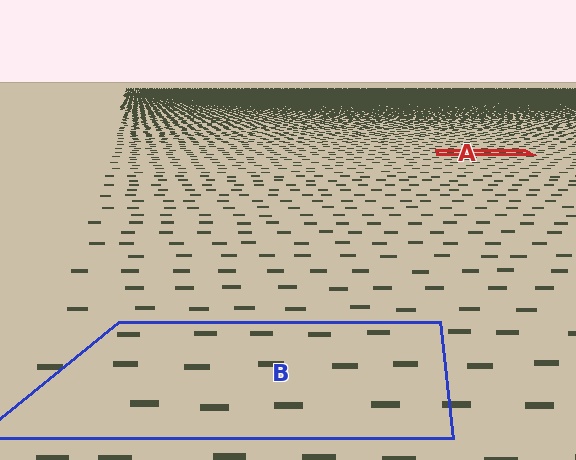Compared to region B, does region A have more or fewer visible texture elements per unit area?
Region A has more texture elements per unit area — they are packed more densely because it is farther away.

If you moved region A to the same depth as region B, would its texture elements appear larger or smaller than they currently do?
They would appear larger. At a closer depth, the same texture elements are projected at a bigger on-screen size.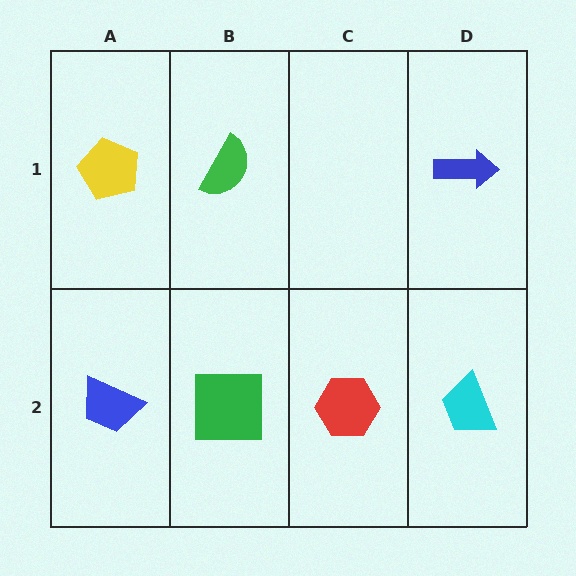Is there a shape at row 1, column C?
No, that cell is empty.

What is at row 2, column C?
A red hexagon.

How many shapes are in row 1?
3 shapes.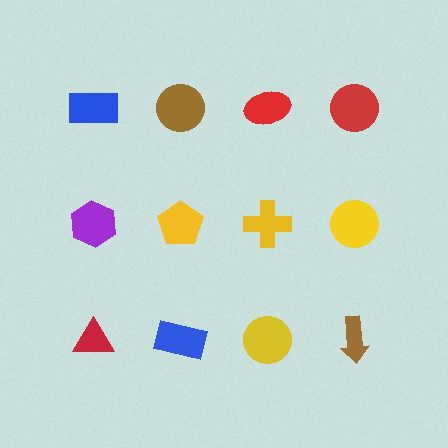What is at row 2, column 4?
A yellow circle.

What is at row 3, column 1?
A red triangle.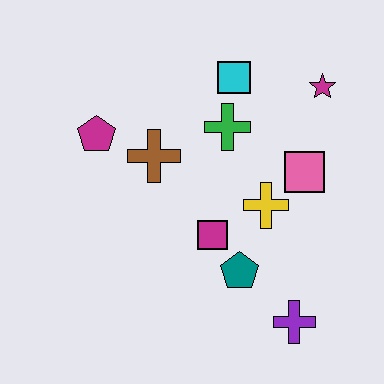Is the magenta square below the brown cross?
Yes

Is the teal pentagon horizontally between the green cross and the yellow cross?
Yes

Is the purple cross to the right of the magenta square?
Yes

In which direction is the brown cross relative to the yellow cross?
The brown cross is to the left of the yellow cross.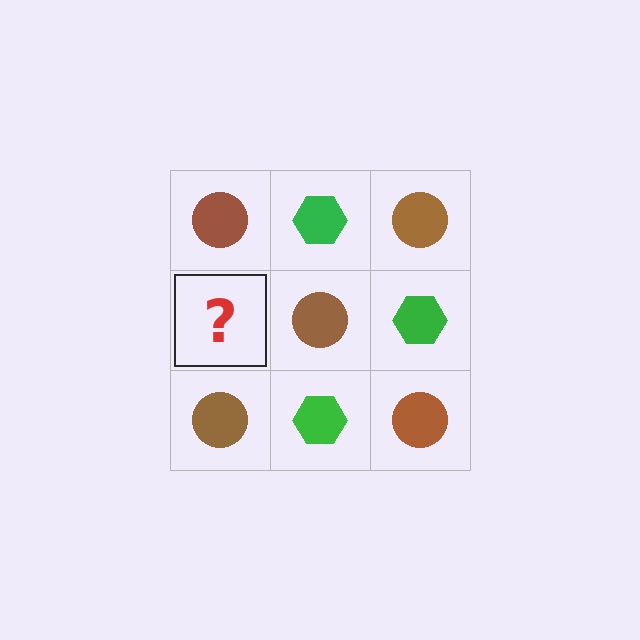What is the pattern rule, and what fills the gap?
The rule is that it alternates brown circle and green hexagon in a checkerboard pattern. The gap should be filled with a green hexagon.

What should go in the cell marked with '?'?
The missing cell should contain a green hexagon.